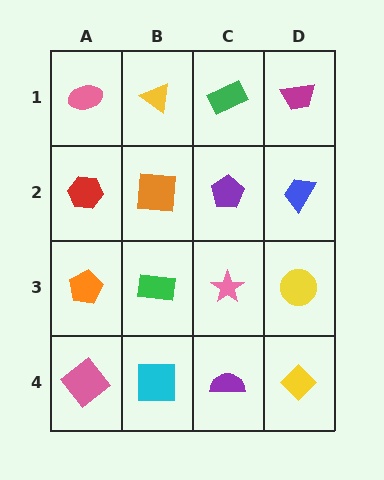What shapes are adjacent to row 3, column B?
An orange square (row 2, column B), a cyan square (row 4, column B), an orange pentagon (row 3, column A), a pink star (row 3, column C).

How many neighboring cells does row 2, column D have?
3.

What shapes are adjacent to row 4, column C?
A pink star (row 3, column C), a cyan square (row 4, column B), a yellow diamond (row 4, column D).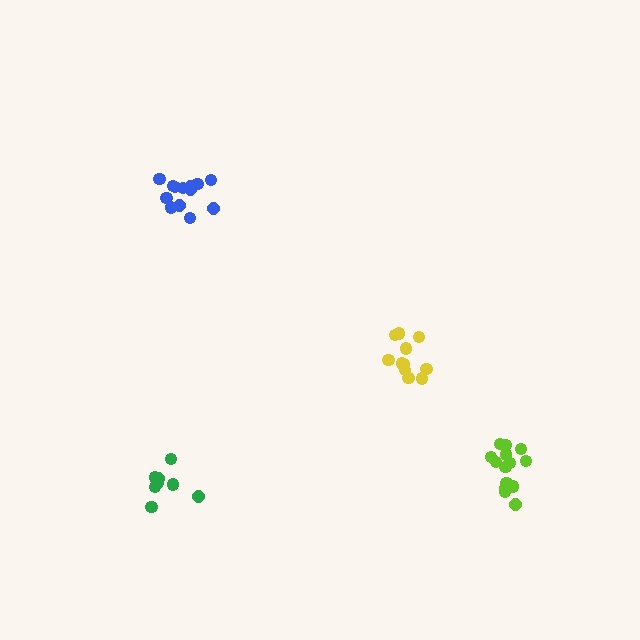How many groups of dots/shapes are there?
There are 4 groups.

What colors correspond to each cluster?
The clusters are colored: blue, yellow, green, lime.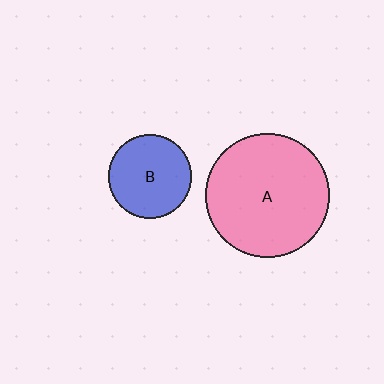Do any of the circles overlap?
No, none of the circles overlap.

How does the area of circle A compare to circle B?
Approximately 2.2 times.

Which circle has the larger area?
Circle A (pink).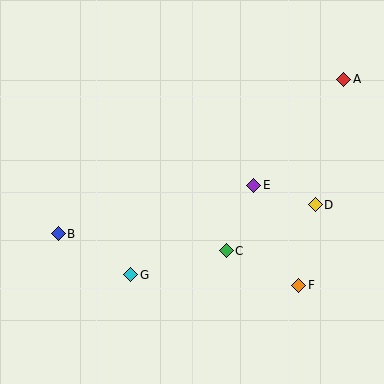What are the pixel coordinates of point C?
Point C is at (226, 251).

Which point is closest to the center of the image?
Point E at (254, 185) is closest to the center.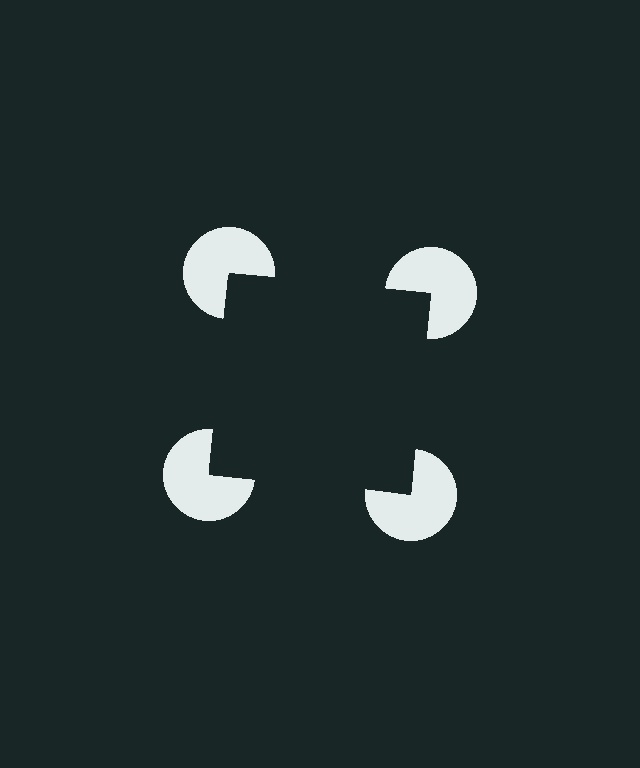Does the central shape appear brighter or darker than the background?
It typically appears slightly darker than the background, even though no actual brightness change is drawn.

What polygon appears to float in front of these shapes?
An illusory square — its edges are inferred from the aligned wedge cuts in the pac-man discs, not physically drawn.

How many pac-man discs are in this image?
There are 4 — one at each vertex of the illusory square.